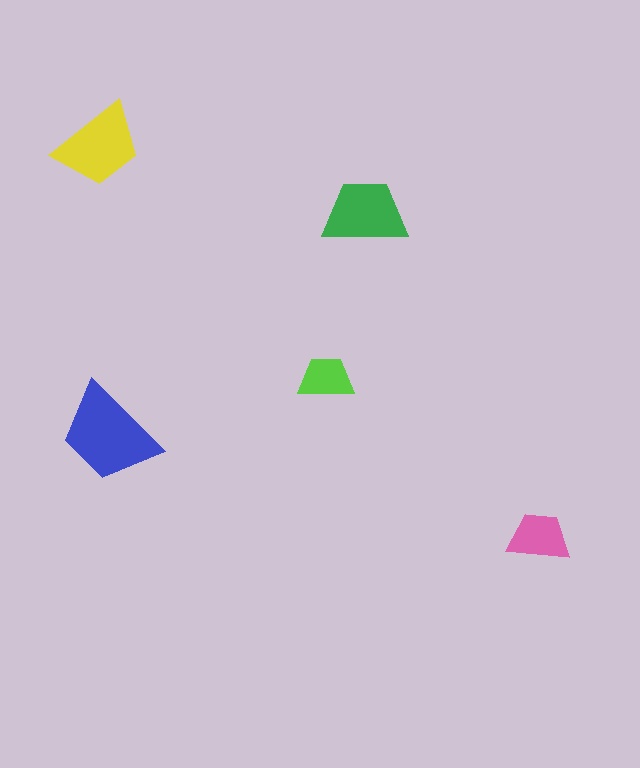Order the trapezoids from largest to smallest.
the blue one, the yellow one, the green one, the pink one, the lime one.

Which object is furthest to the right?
The pink trapezoid is rightmost.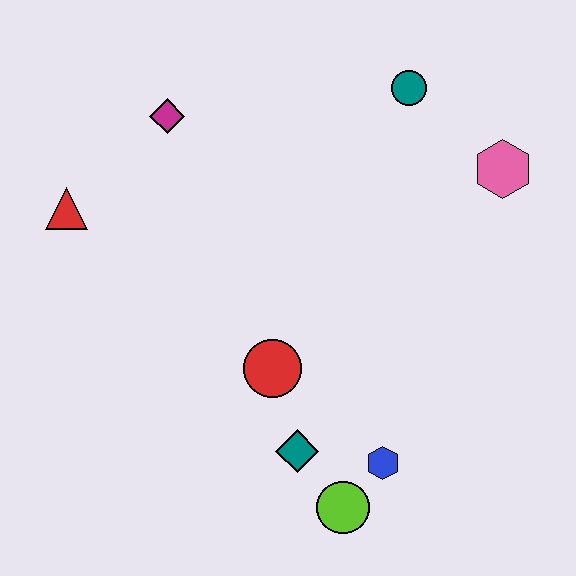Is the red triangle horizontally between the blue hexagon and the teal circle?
No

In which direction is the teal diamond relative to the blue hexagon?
The teal diamond is to the left of the blue hexagon.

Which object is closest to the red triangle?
The magenta diamond is closest to the red triangle.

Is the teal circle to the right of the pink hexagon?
No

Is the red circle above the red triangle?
No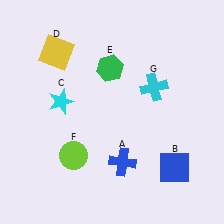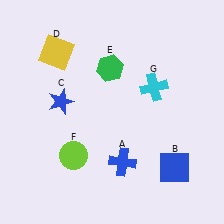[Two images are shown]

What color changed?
The star (C) changed from cyan in Image 1 to blue in Image 2.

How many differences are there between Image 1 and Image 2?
There is 1 difference between the two images.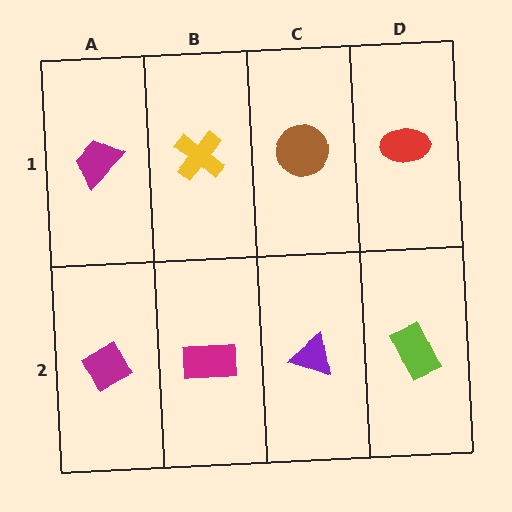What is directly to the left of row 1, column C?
A yellow cross.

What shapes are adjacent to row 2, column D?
A red ellipse (row 1, column D), a purple triangle (row 2, column C).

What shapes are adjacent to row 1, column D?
A lime rectangle (row 2, column D), a brown circle (row 1, column C).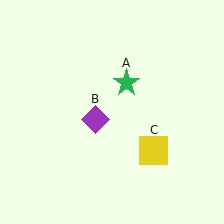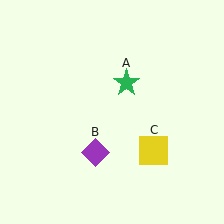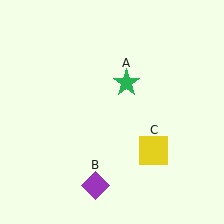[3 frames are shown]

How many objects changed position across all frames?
1 object changed position: purple diamond (object B).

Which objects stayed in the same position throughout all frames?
Green star (object A) and yellow square (object C) remained stationary.